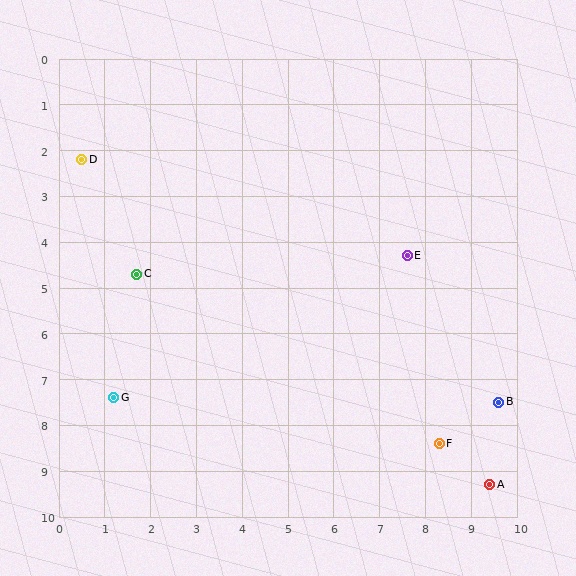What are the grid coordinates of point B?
Point B is at approximately (9.6, 7.5).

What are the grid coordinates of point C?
Point C is at approximately (1.7, 4.7).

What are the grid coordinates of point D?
Point D is at approximately (0.5, 2.2).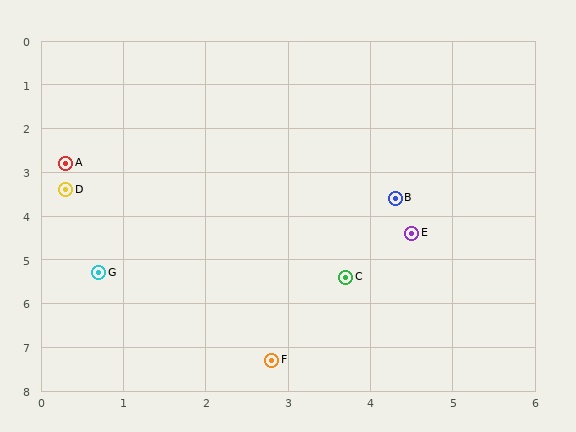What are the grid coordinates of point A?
Point A is at approximately (0.3, 2.8).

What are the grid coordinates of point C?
Point C is at approximately (3.7, 5.4).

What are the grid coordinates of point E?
Point E is at approximately (4.5, 4.4).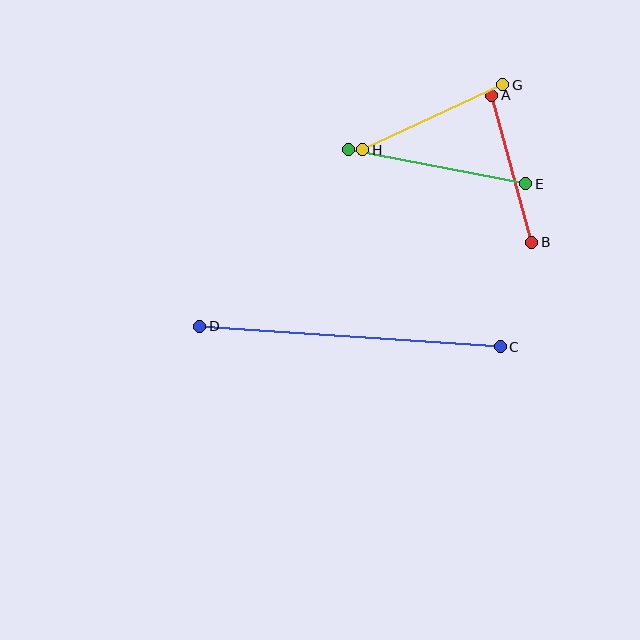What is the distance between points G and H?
The distance is approximately 154 pixels.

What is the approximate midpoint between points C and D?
The midpoint is at approximately (350, 337) pixels.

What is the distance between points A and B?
The distance is approximately 152 pixels.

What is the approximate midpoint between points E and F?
The midpoint is at approximately (437, 167) pixels.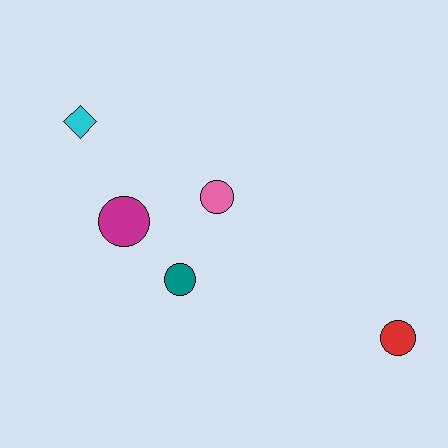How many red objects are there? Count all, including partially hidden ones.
There is 1 red object.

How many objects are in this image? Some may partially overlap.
There are 5 objects.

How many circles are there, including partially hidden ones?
There are 4 circles.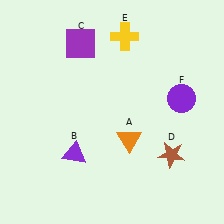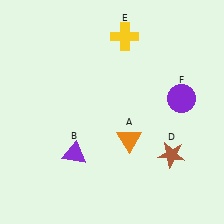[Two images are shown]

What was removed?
The purple square (C) was removed in Image 2.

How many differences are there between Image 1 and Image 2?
There is 1 difference between the two images.